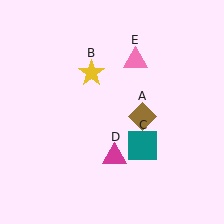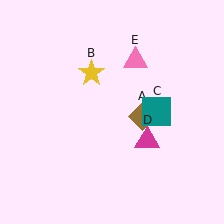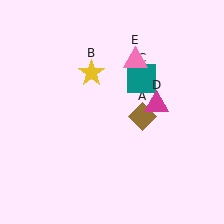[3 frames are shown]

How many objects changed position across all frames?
2 objects changed position: teal square (object C), magenta triangle (object D).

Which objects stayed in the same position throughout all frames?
Brown diamond (object A) and yellow star (object B) and pink triangle (object E) remained stationary.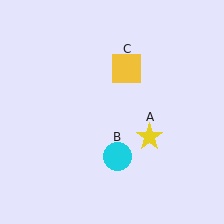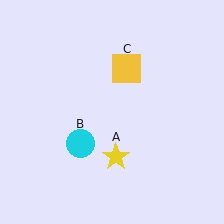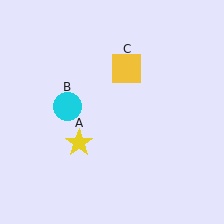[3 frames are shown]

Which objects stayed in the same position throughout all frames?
Yellow square (object C) remained stationary.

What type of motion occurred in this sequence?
The yellow star (object A), cyan circle (object B) rotated clockwise around the center of the scene.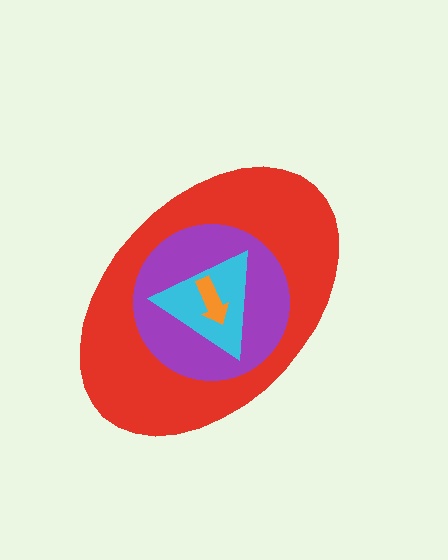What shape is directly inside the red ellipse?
The purple circle.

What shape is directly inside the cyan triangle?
The orange arrow.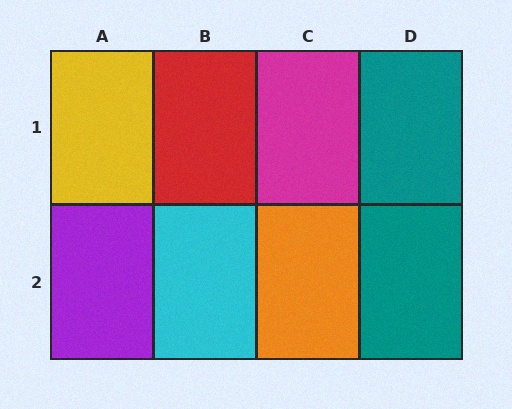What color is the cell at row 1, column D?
Teal.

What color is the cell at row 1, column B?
Red.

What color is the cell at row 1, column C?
Magenta.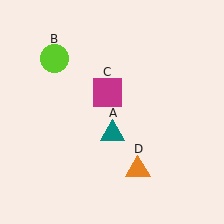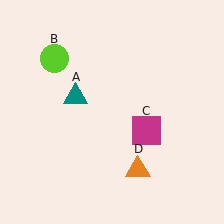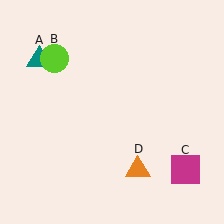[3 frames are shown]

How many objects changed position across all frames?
2 objects changed position: teal triangle (object A), magenta square (object C).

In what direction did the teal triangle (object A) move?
The teal triangle (object A) moved up and to the left.